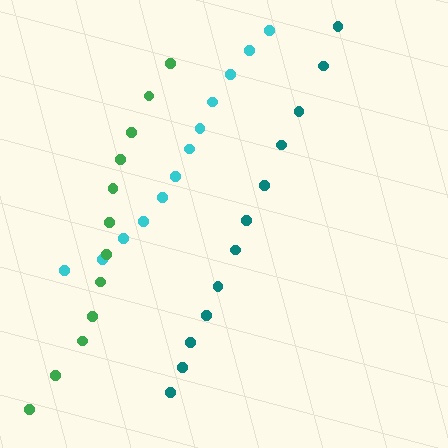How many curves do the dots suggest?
There are 3 distinct paths.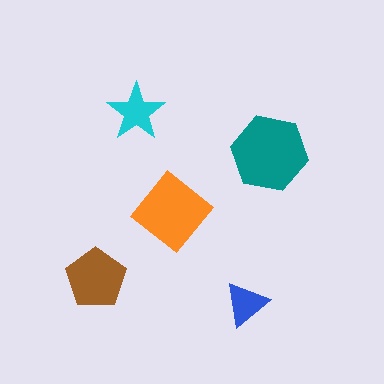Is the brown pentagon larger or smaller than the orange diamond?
Smaller.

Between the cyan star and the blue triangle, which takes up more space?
The cyan star.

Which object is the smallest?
The blue triangle.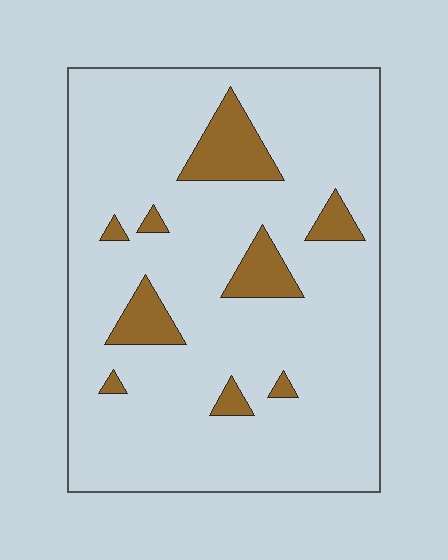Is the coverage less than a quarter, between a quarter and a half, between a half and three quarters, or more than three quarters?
Less than a quarter.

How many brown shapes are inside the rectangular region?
9.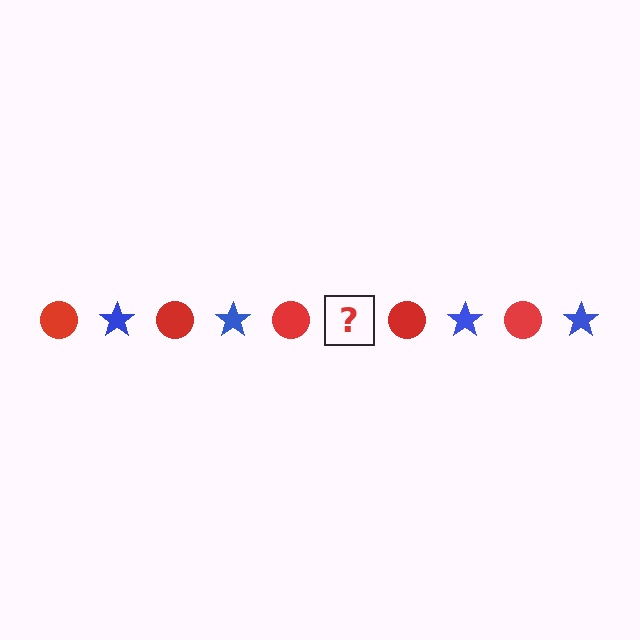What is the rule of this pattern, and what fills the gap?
The rule is that the pattern alternates between red circle and blue star. The gap should be filled with a blue star.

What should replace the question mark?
The question mark should be replaced with a blue star.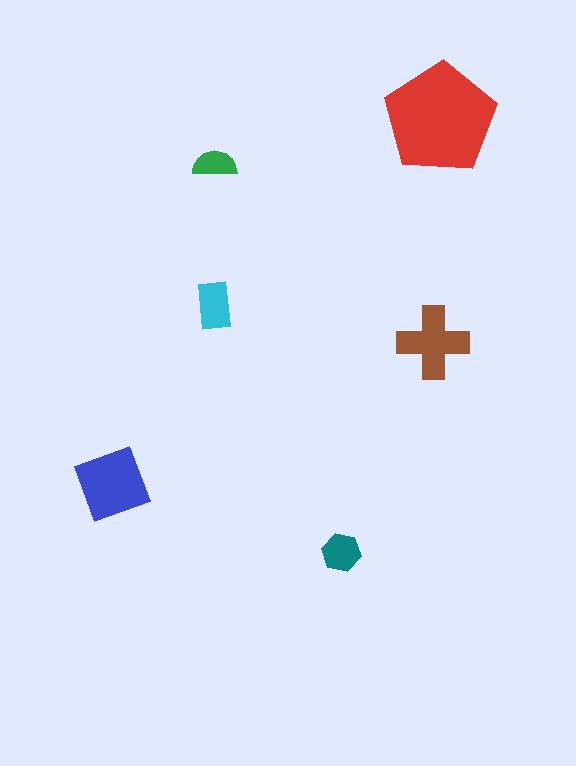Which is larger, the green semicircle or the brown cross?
The brown cross.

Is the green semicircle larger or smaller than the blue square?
Smaller.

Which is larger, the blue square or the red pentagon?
The red pentagon.